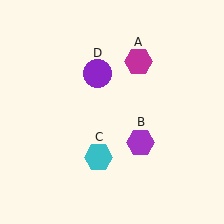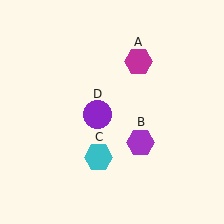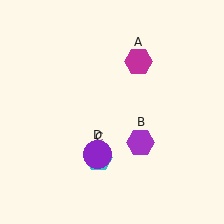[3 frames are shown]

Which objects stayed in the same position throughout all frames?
Magenta hexagon (object A) and purple hexagon (object B) and cyan hexagon (object C) remained stationary.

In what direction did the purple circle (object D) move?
The purple circle (object D) moved down.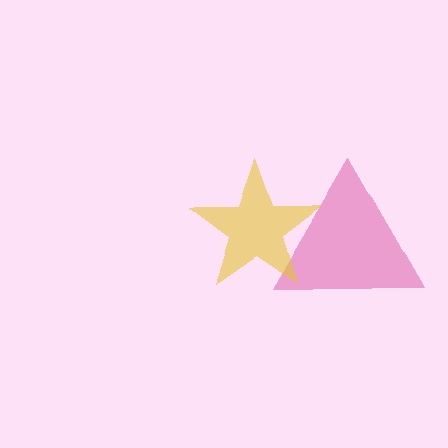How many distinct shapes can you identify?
There are 2 distinct shapes: a magenta triangle, a yellow star.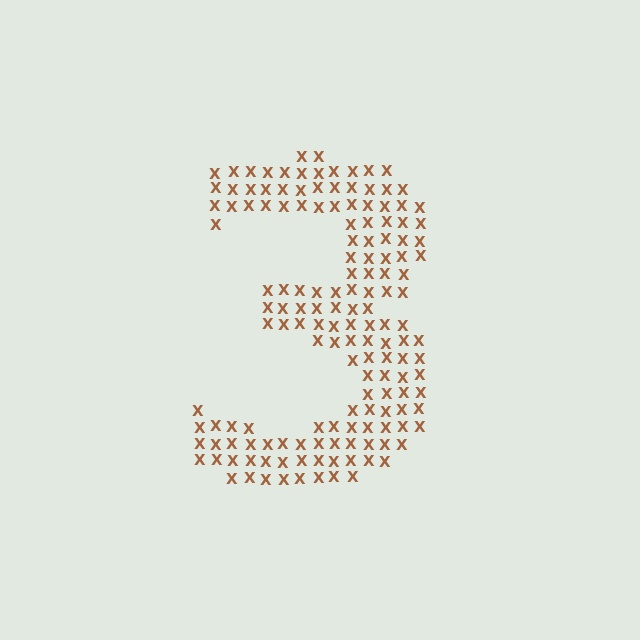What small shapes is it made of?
It is made of small letter X's.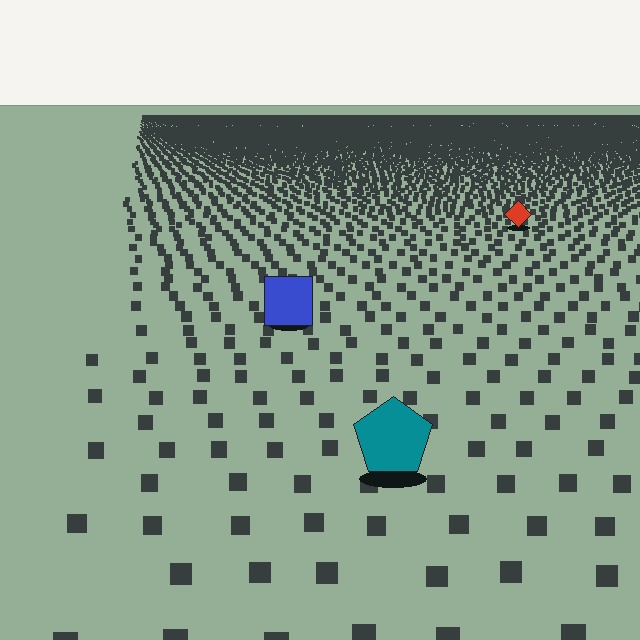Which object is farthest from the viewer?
The red diamond is farthest from the viewer. It appears smaller and the ground texture around it is denser.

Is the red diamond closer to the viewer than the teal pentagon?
No. The teal pentagon is closer — you can tell from the texture gradient: the ground texture is coarser near it.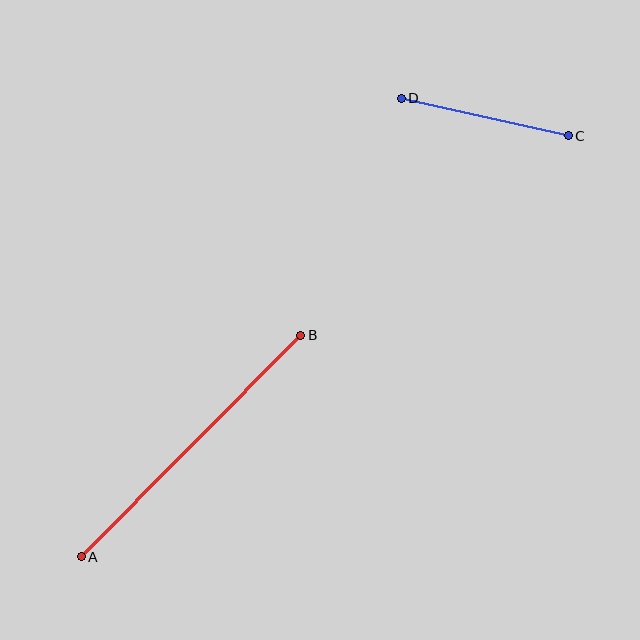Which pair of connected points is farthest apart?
Points A and B are farthest apart.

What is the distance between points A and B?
The distance is approximately 312 pixels.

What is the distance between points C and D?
The distance is approximately 171 pixels.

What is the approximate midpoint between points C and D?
The midpoint is at approximately (485, 117) pixels.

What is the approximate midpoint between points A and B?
The midpoint is at approximately (191, 446) pixels.